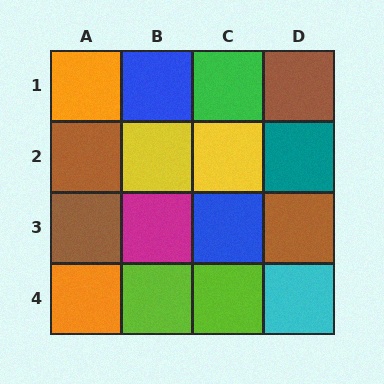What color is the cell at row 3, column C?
Blue.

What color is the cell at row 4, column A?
Orange.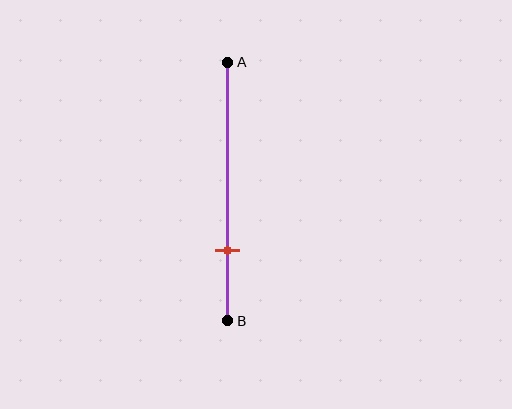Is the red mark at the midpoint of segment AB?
No, the mark is at about 75% from A, not at the 50% midpoint.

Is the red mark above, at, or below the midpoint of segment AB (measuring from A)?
The red mark is below the midpoint of segment AB.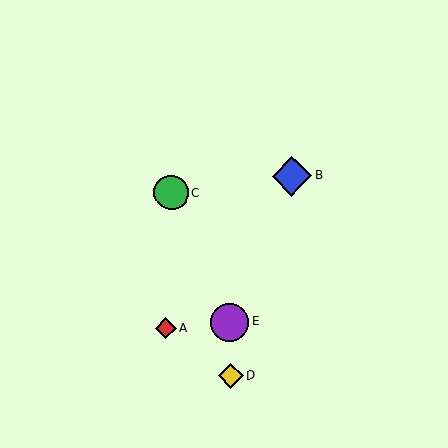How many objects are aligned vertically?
2 objects (D, E) are aligned vertically.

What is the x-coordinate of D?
Object D is at x≈231.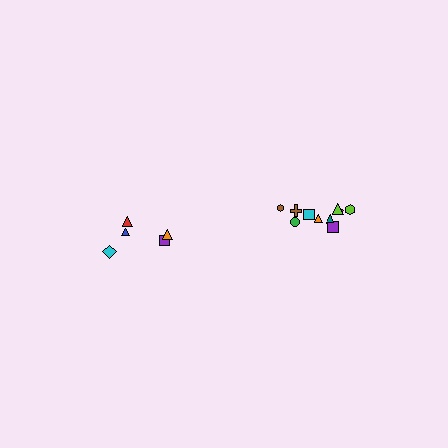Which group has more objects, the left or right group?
The right group.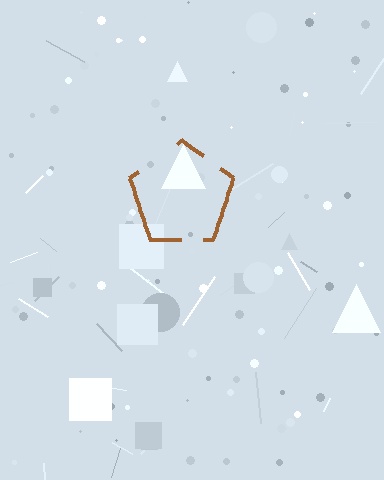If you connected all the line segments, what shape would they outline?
They would outline a pentagon.